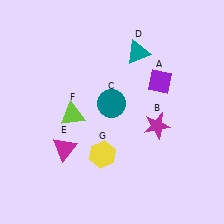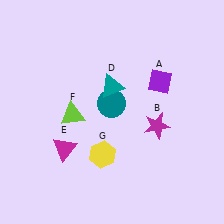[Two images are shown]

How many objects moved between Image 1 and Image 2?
1 object moved between the two images.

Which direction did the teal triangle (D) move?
The teal triangle (D) moved down.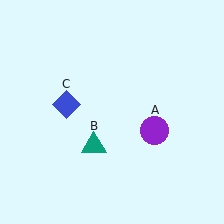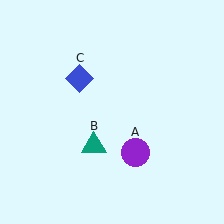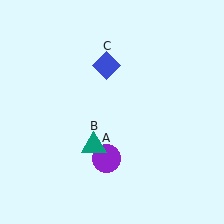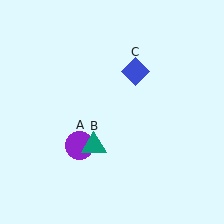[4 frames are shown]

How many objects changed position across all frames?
2 objects changed position: purple circle (object A), blue diamond (object C).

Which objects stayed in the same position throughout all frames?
Teal triangle (object B) remained stationary.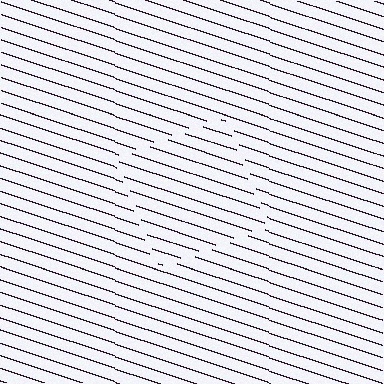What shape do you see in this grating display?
An illusory square. The interior of the shape contains the same grating, shifted by half a period — the contour is defined by the phase discontinuity where line-ends from the inner and outer gratings abut.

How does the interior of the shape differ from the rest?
The interior of the shape contains the same grating, shifted by half a period — the contour is defined by the phase discontinuity where line-ends from the inner and outer gratings abut.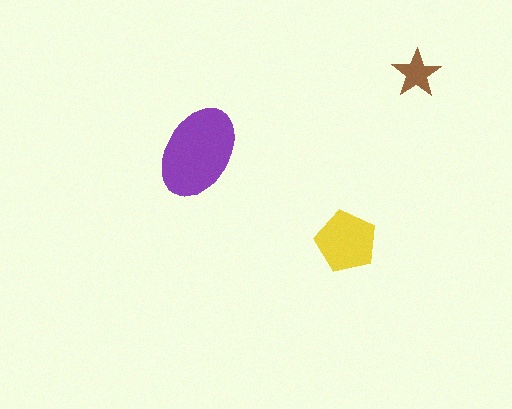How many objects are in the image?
There are 3 objects in the image.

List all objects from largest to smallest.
The purple ellipse, the yellow pentagon, the brown star.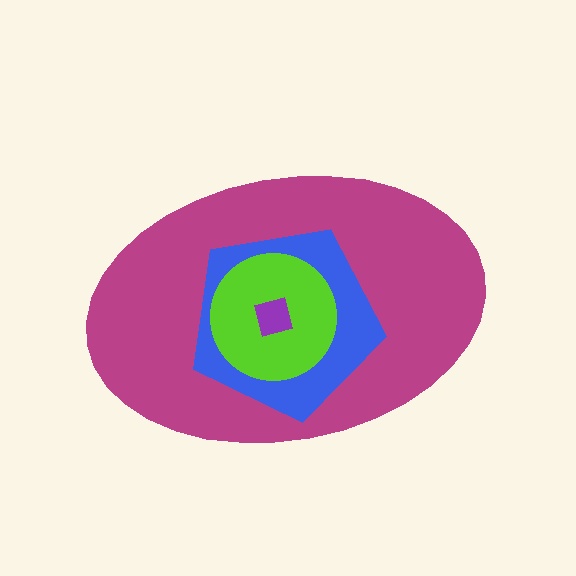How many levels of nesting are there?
4.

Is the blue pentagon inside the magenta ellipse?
Yes.